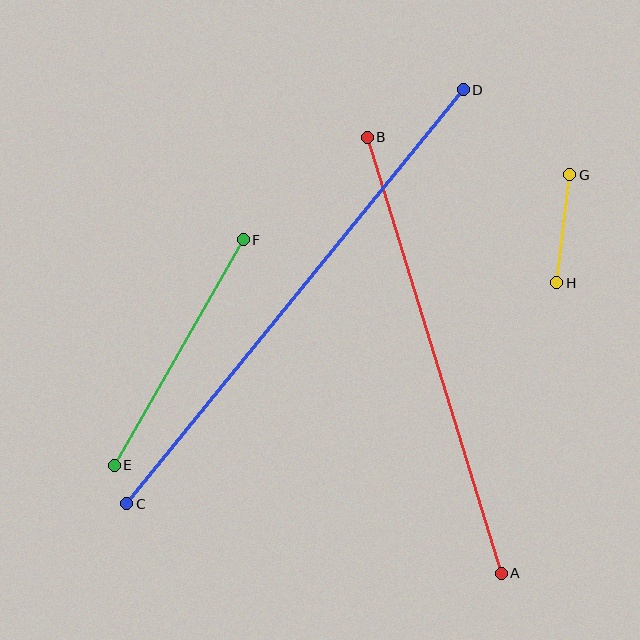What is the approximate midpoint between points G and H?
The midpoint is at approximately (563, 229) pixels.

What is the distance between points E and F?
The distance is approximately 260 pixels.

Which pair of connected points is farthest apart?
Points C and D are farthest apart.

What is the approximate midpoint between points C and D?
The midpoint is at approximately (295, 297) pixels.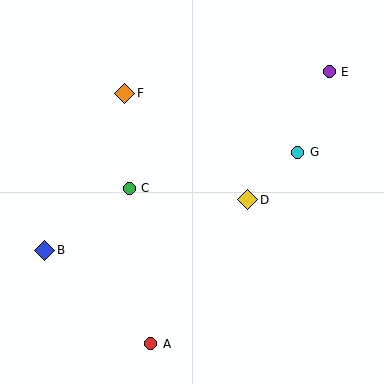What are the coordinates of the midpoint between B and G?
The midpoint between B and G is at (171, 201).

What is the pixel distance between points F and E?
The distance between F and E is 206 pixels.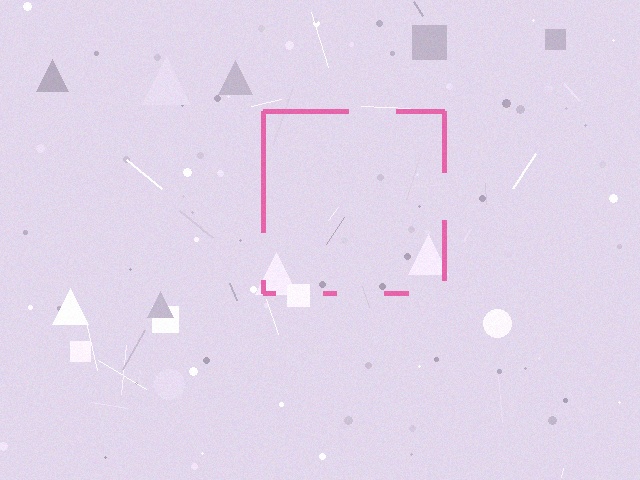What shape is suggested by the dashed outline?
The dashed outline suggests a square.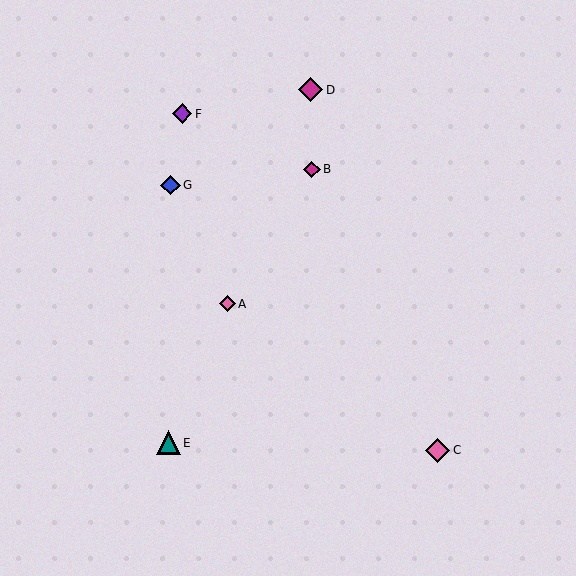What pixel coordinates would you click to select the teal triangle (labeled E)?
Click at (168, 443) to select the teal triangle E.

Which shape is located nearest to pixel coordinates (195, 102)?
The purple diamond (labeled F) at (182, 114) is nearest to that location.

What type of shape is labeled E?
Shape E is a teal triangle.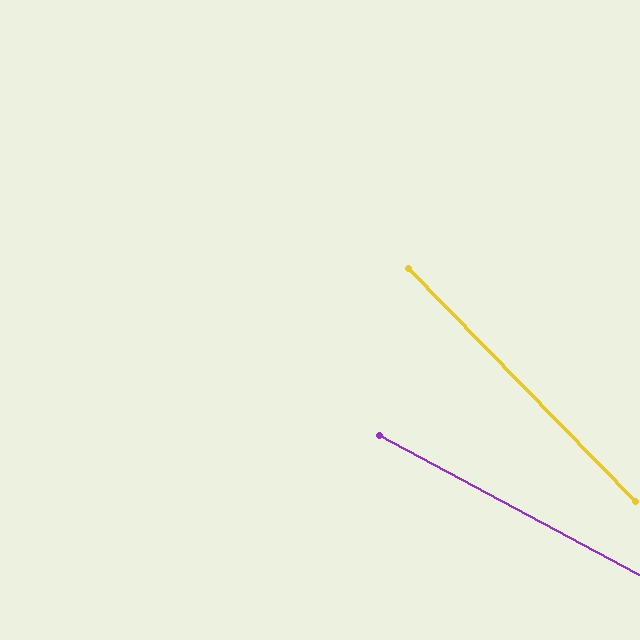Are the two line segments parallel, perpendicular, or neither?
Neither parallel nor perpendicular — they differ by about 17°.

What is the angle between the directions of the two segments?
Approximately 17 degrees.